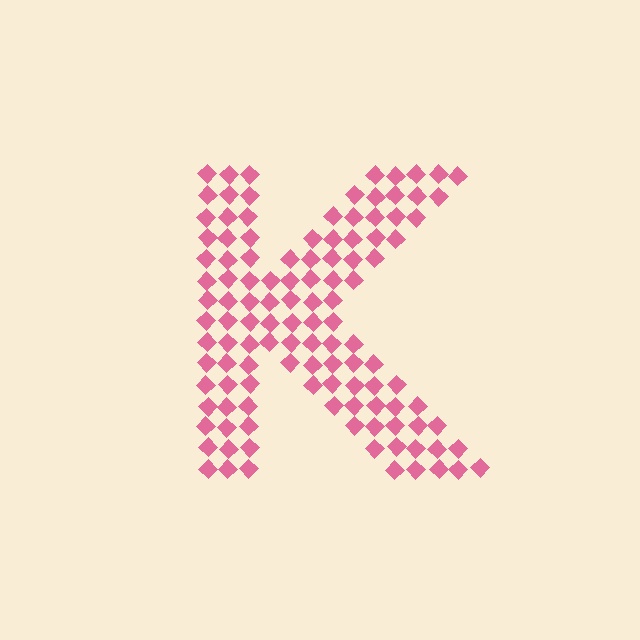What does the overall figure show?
The overall figure shows the letter K.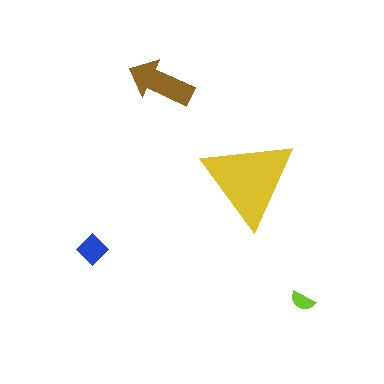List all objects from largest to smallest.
The yellow triangle, the brown arrow, the blue diamond, the lime semicircle.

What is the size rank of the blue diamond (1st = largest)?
3rd.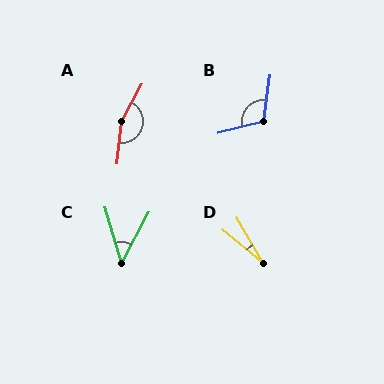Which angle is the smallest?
D, at approximately 20 degrees.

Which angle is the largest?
A, at approximately 158 degrees.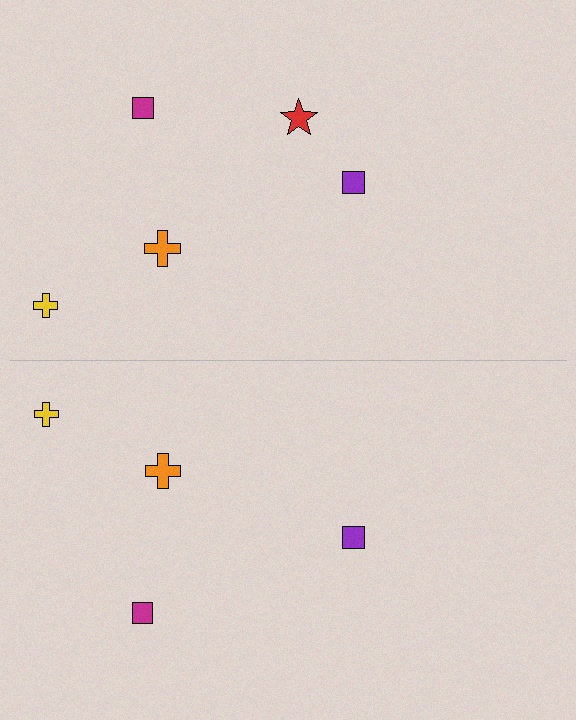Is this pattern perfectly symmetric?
No, the pattern is not perfectly symmetric. A red star is missing from the bottom side.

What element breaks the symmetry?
A red star is missing from the bottom side.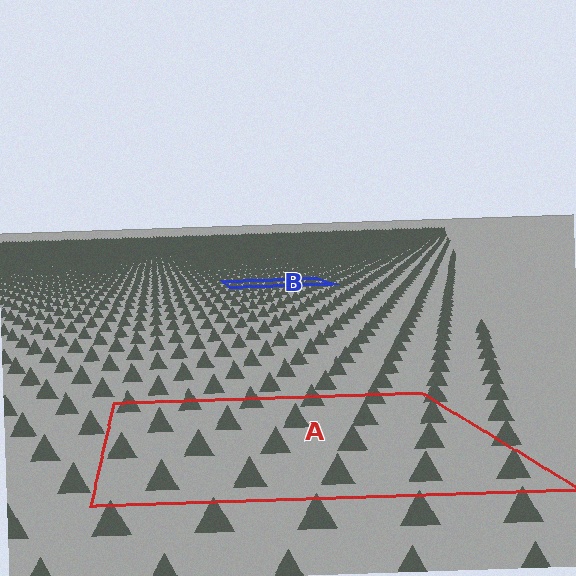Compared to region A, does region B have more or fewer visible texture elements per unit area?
Region B has more texture elements per unit area — they are packed more densely because it is farther away.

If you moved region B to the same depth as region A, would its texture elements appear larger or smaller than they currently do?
They would appear larger. At a closer depth, the same texture elements are projected at a bigger on-screen size.